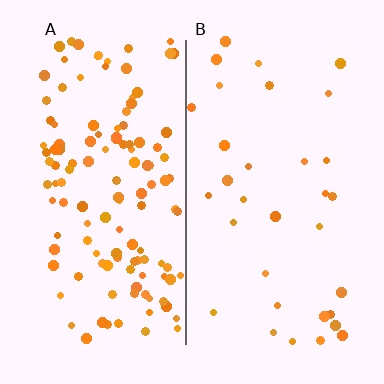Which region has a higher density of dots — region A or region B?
A (the left).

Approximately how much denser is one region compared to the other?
Approximately 3.9× — region A over region B.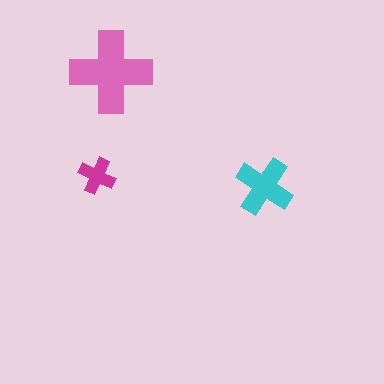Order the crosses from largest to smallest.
the pink one, the cyan one, the magenta one.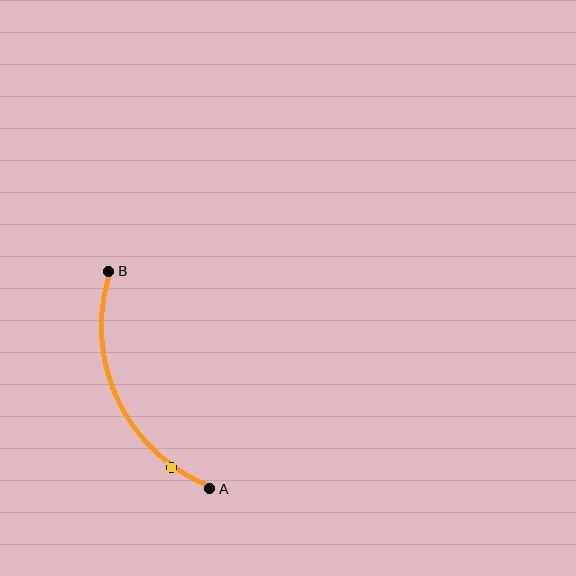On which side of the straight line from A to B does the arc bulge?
The arc bulges to the left of the straight line connecting A and B.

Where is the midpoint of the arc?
The arc midpoint is the point on the curve farthest from the straight line joining A and B. It sits to the left of that line.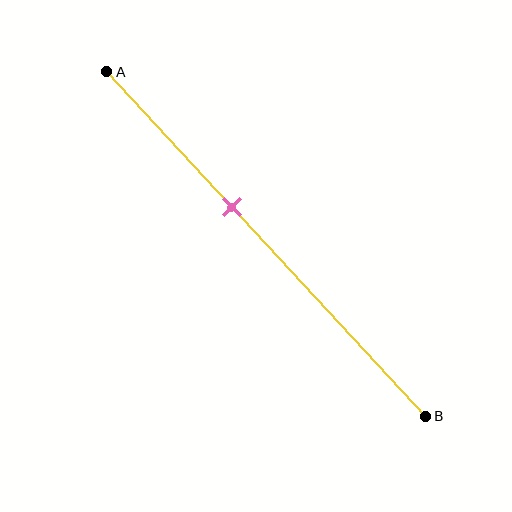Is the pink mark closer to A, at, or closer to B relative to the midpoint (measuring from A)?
The pink mark is closer to point A than the midpoint of segment AB.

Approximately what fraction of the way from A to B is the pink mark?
The pink mark is approximately 40% of the way from A to B.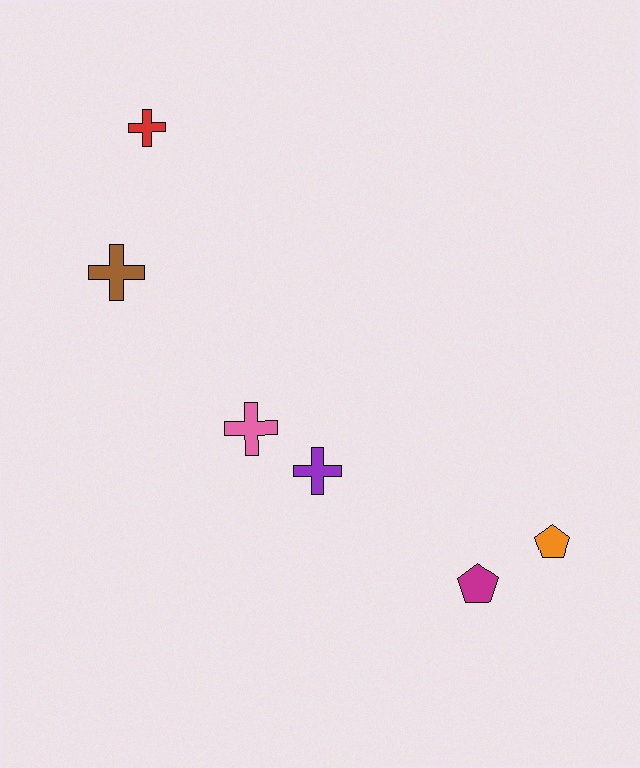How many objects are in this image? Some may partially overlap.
There are 6 objects.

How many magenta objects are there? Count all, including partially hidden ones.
There is 1 magenta object.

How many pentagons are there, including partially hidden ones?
There are 2 pentagons.